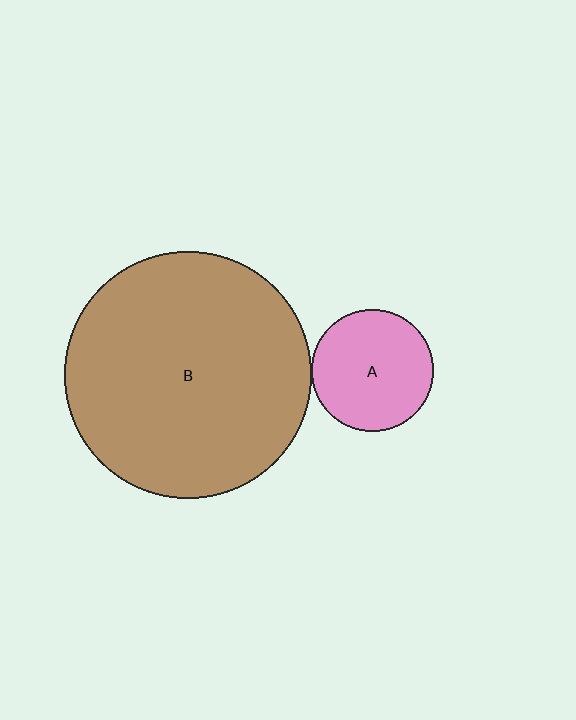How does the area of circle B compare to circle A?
Approximately 4.1 times.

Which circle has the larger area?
Circle B (brown).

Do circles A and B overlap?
Yes.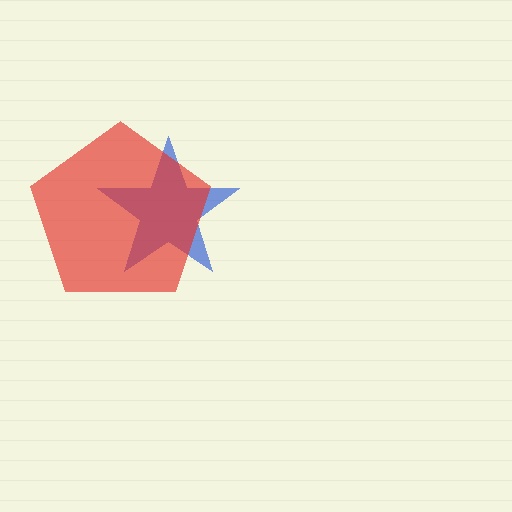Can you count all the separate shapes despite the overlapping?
Yes, there are 2 separate shapes.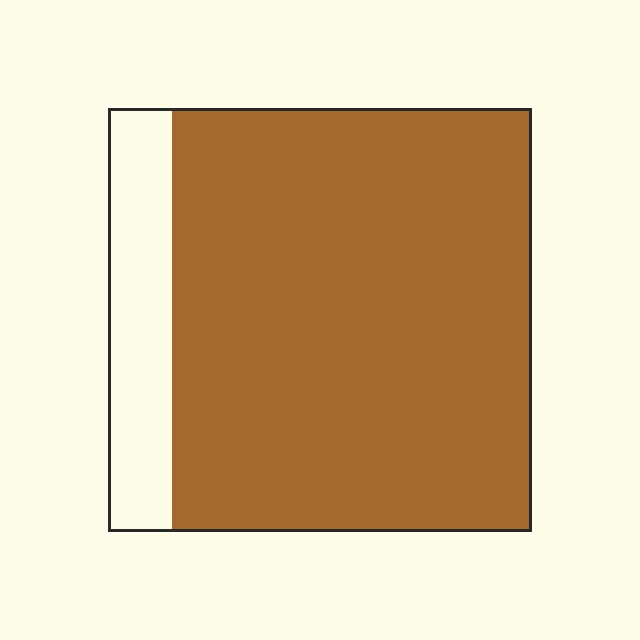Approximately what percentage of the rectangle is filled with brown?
Approximately 85%.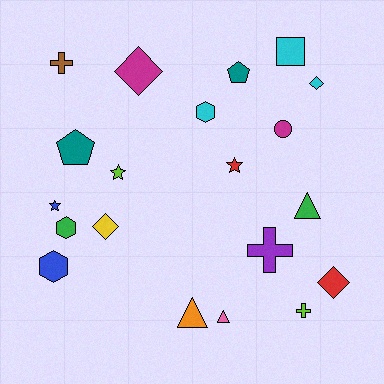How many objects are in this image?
There are 20 objects.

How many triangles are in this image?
There are 3 triangles.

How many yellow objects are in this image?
There is 1 yellow object.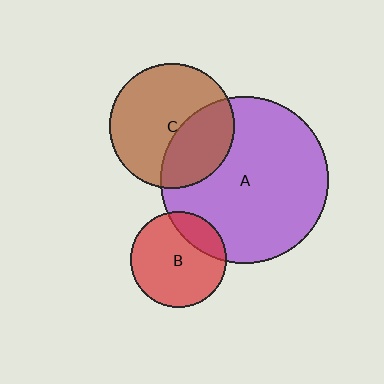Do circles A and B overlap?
Yes.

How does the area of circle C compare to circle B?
Approximately 1.7 times.